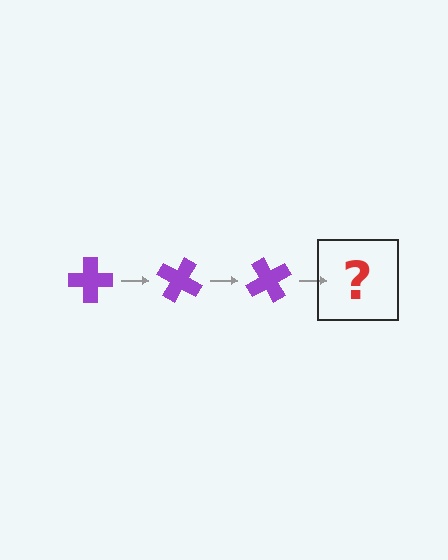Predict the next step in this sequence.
The next step is a purple cross rotated 90 degrees.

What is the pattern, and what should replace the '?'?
The pattern is that the cross rotates 30 degrees each step. The '?' should be a purple cross rotated 90 degrees.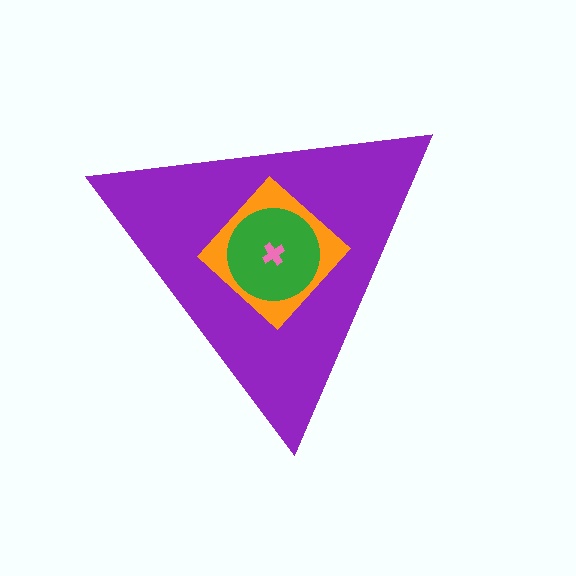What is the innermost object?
The pink cross.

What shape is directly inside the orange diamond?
The green circle.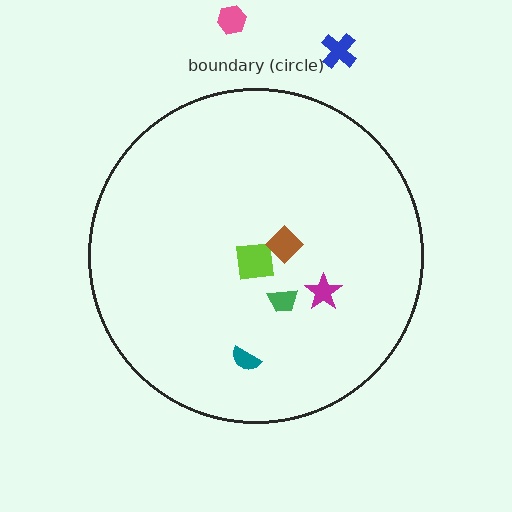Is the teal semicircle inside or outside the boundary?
Inside.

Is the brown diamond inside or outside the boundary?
Inside.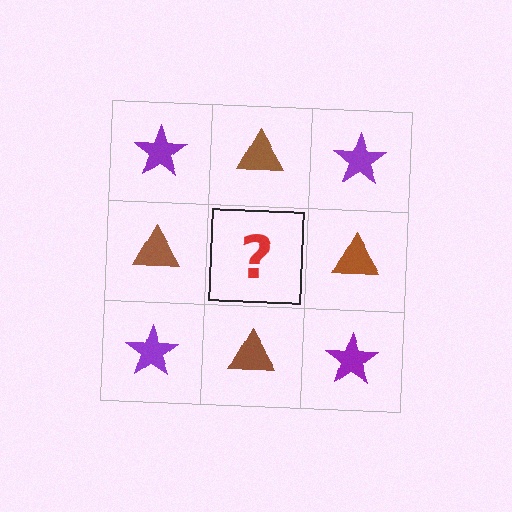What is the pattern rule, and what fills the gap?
The rule is that it alternates purple star and brown triangle in a checkerboard pattern. The gap should be filled with a purple star.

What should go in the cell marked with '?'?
The missing cell should contain a purple star.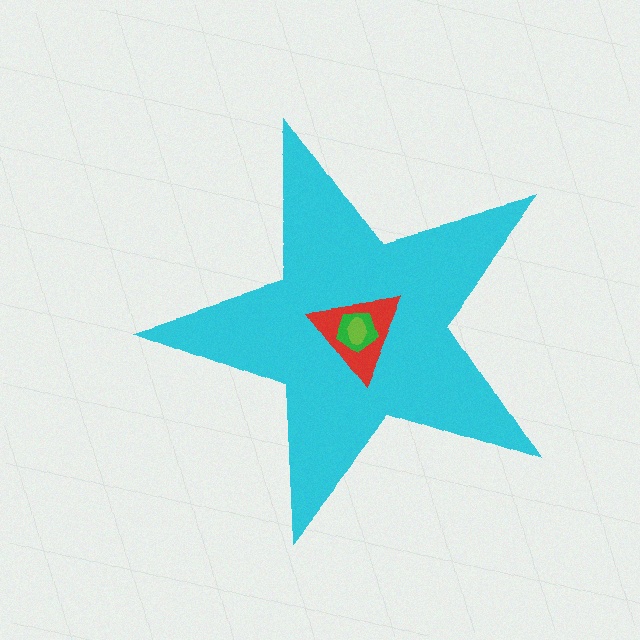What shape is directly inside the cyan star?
The red triangle.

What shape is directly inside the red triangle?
The green pentagon.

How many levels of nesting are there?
4.